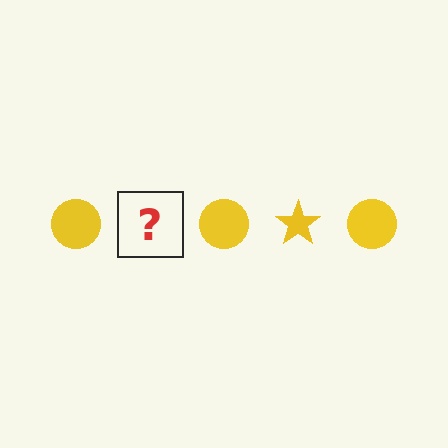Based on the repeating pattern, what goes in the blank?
The blank should be a yellow star.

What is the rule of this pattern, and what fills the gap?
The rule is that the pattern cycles through circle, star shapes in yellow. The gap should be filled with a yellow star.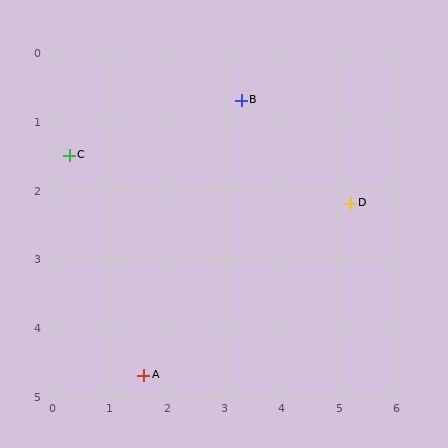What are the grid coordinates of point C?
Point C is at approximately (0.3, 1.5).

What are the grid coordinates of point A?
Point A is at approximately (1.6, 4.7).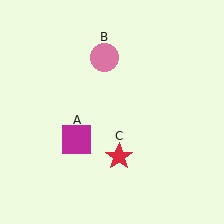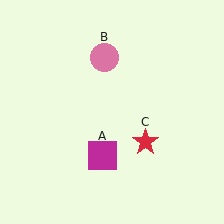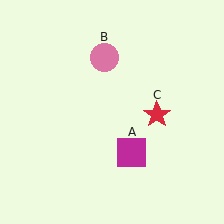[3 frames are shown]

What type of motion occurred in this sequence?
The magenta square (object A), red star (object C) rotated counterclockwise around the center of the scene.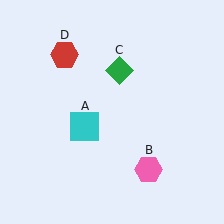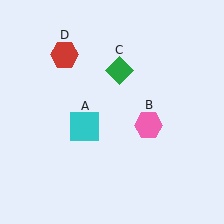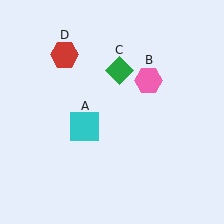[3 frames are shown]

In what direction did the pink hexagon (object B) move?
The pink hexagon (object B) moved up.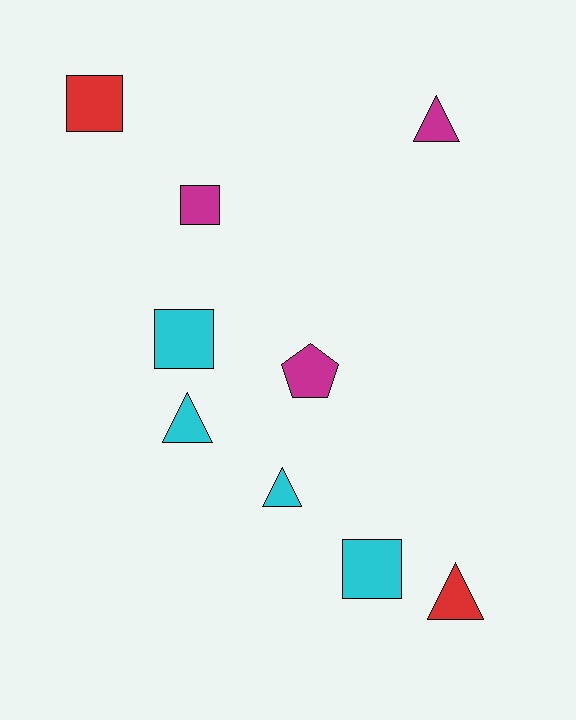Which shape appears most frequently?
Square, with 4 objects.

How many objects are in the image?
There are 9 objects.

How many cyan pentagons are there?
There are no cyan pentagons.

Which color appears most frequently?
Cyan, with 4 objects.